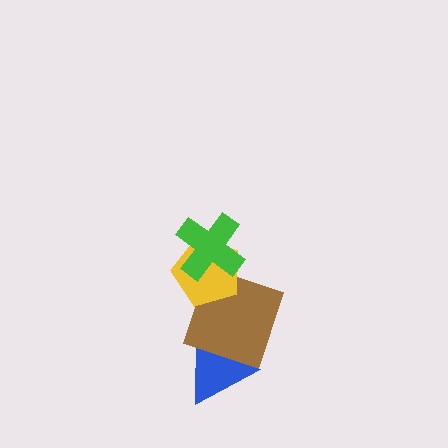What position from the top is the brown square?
The brown square is 3rd from the top.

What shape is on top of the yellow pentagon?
The green cross is on top of the yellow pentagon.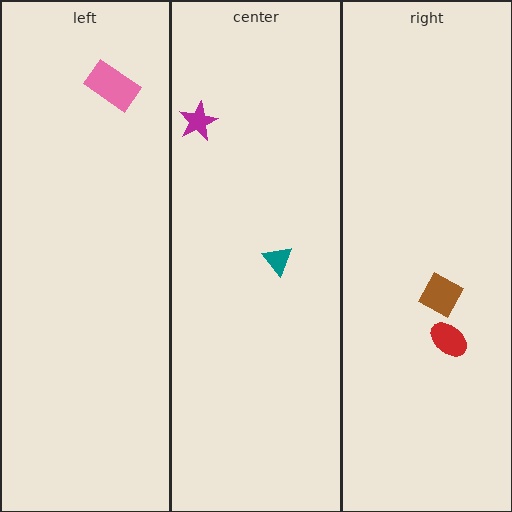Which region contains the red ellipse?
The right region.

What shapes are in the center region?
The teal triangle, the magenta star.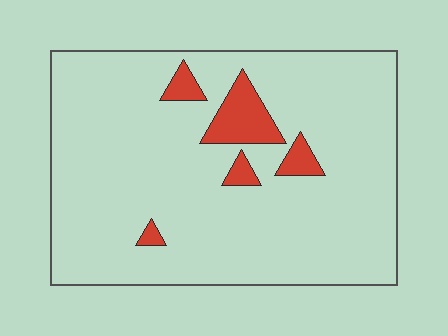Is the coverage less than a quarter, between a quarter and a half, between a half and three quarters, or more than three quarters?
Less than a quarter.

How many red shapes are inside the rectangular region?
5.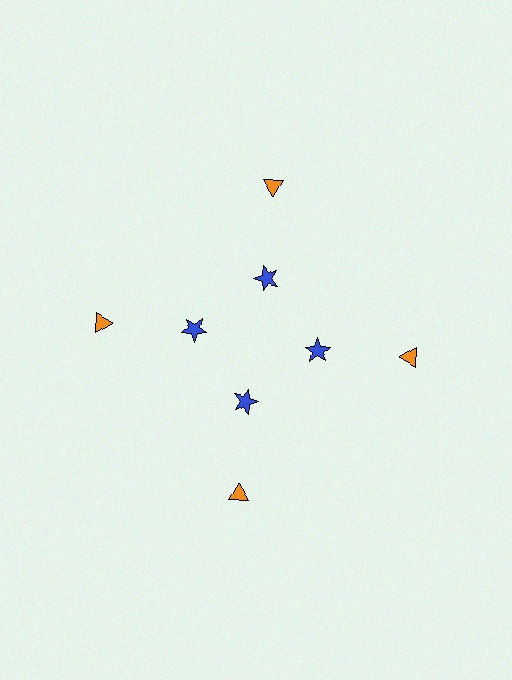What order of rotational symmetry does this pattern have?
This pattern has 4-fold rotational symmetry.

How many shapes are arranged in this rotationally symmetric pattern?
There are 8 shapes, arranged in 4 groups of 2.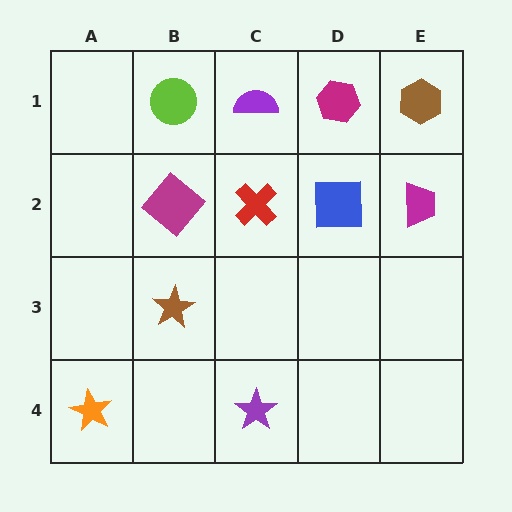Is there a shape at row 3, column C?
No, that cell is empty.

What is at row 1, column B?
A lime circle.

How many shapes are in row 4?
2 shapes.